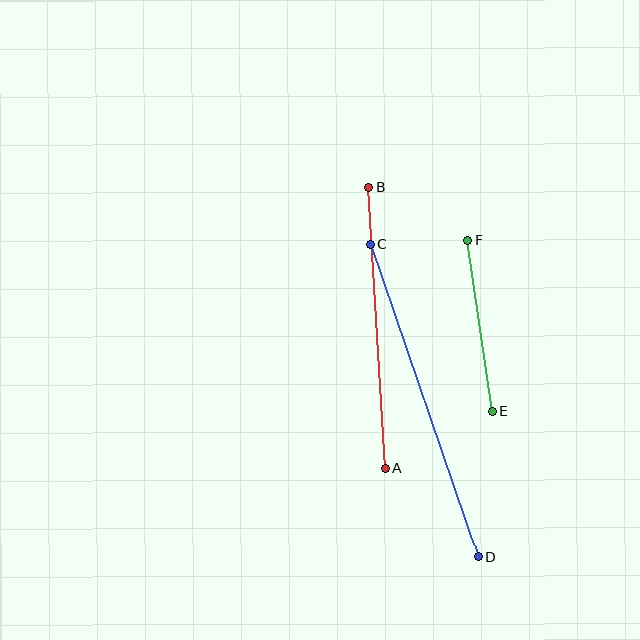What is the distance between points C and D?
The distance is approximately 330 pixels.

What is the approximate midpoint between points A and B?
The midpoint is at approximately (377, 327) pixels.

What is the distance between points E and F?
The distance is approximately 173 pixels.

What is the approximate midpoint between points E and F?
The midpoint is at approximately (480, 326) pixels.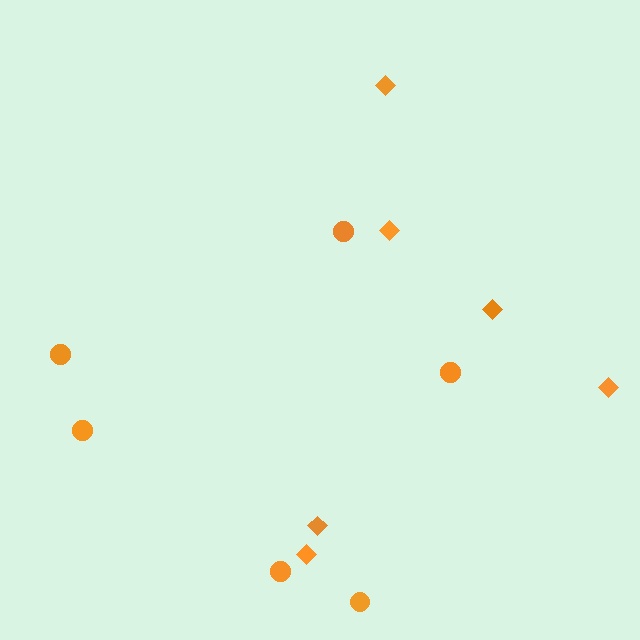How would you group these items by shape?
There are 2 groups: one group of circles (6) and one group of diamonds (6).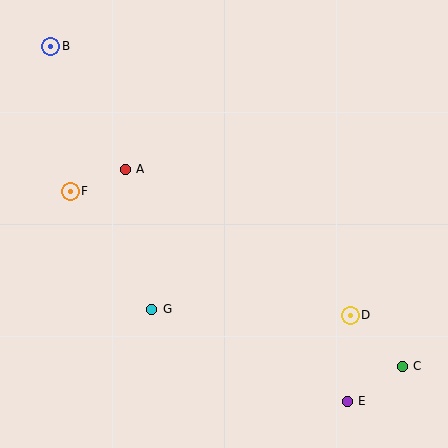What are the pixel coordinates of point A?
Point A is at (125, 169).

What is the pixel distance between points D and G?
The distance between D and G is 198 pixels.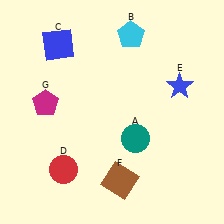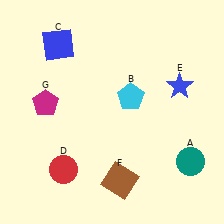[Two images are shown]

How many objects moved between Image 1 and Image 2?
2 objects moved between the two images.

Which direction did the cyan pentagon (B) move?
The cyan pentagon (B) moved down.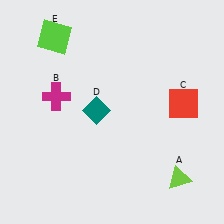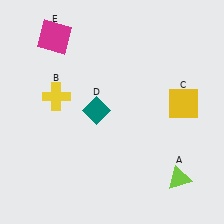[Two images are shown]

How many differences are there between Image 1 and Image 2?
There are 3 differences between the two images.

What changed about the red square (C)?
In Image 1, C is red. In Image 2, it changed to yellow.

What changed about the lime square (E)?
In Image 1, E is lime. In Image 2, it changed to magenta.